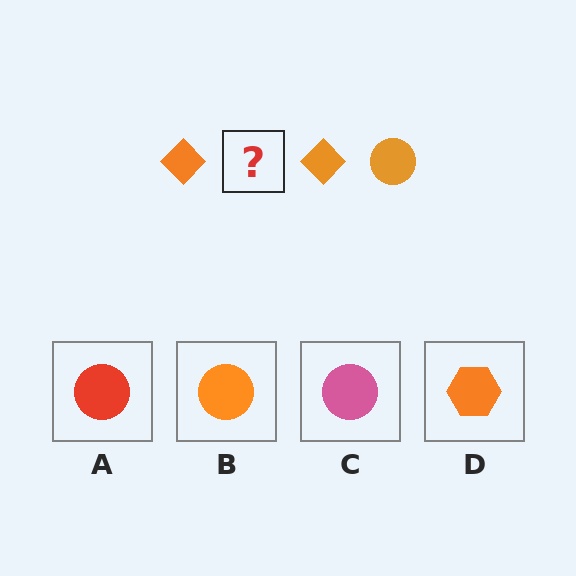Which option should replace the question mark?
Option B.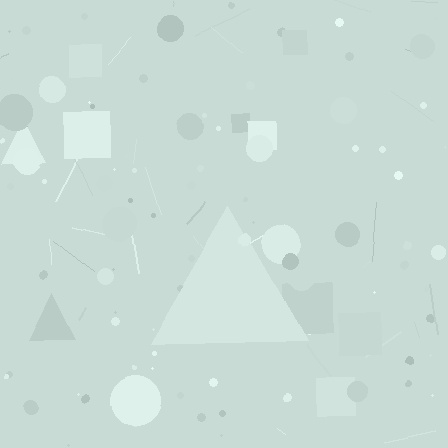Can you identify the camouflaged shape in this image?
The camouflaged shape is a triangle.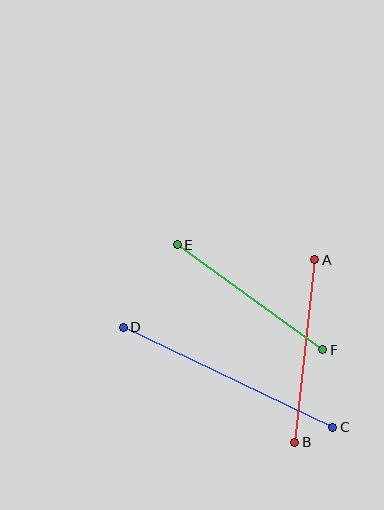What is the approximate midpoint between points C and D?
The midpoint is at approximately (228, 377) pixels.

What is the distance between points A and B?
The distance is approximately 184 pixels.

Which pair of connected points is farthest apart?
Points C and D are farthest apart.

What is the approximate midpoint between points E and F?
The midpoint is at approximately (250, 297) pixels.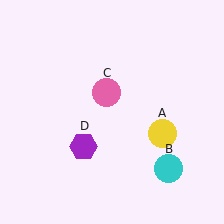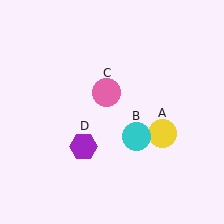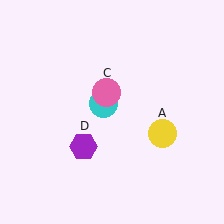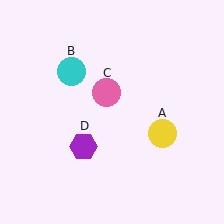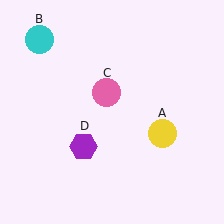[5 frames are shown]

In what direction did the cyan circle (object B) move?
The cyan circle (object B) moved up and to the left.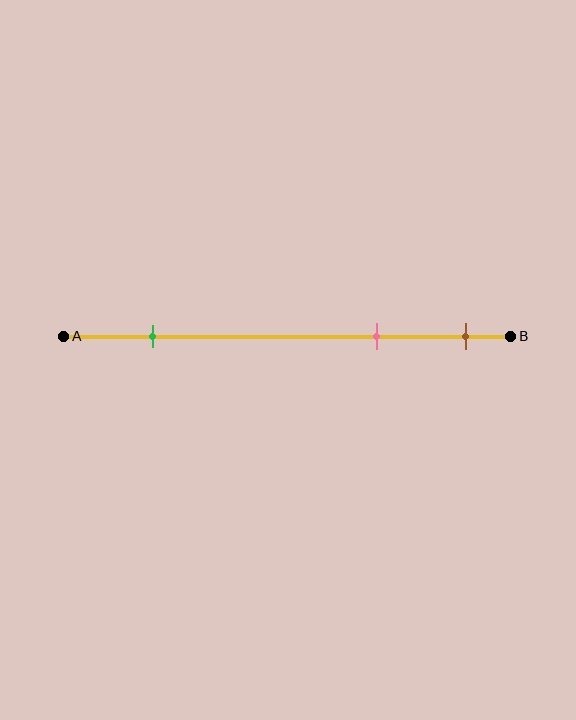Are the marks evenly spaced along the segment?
No, the marks are not evenly spaced.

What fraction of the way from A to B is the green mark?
The green mark is approximately 20% (0.2) of the way from A to B.